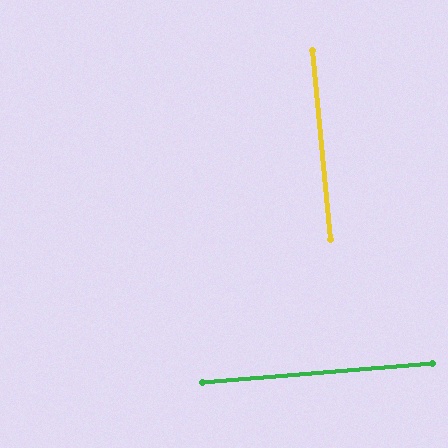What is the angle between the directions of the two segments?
Approximately 89 degrees.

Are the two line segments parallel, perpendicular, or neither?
Perpendicular — they meet at approximately 89°.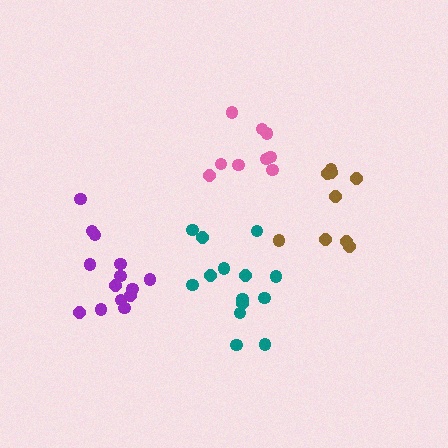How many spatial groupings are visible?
There are 4 spatial groupings.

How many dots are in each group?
Group 1: 9 dots, Group 2: 15 dots, Group 3: 9 dots, Group 4: 14 dots (47 total).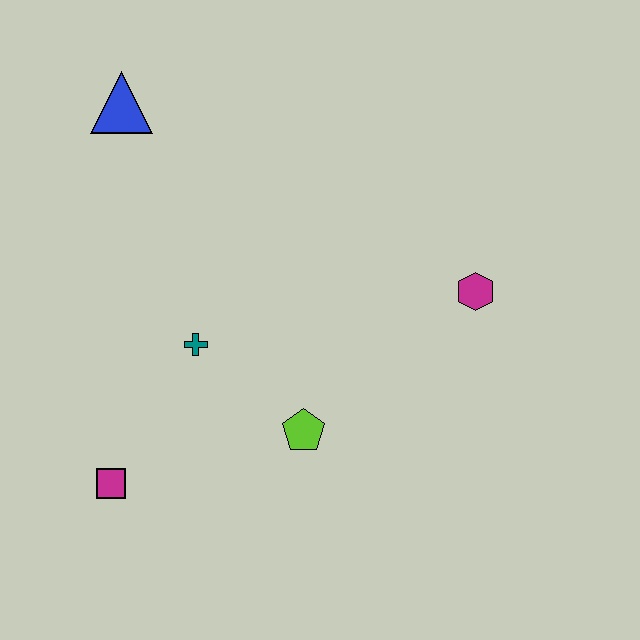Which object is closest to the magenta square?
The teal cross is closest to the magenta square.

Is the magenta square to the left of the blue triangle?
Yes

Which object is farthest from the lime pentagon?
The blue triangle is farthest from the lime pentagon.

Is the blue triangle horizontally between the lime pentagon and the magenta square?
Yes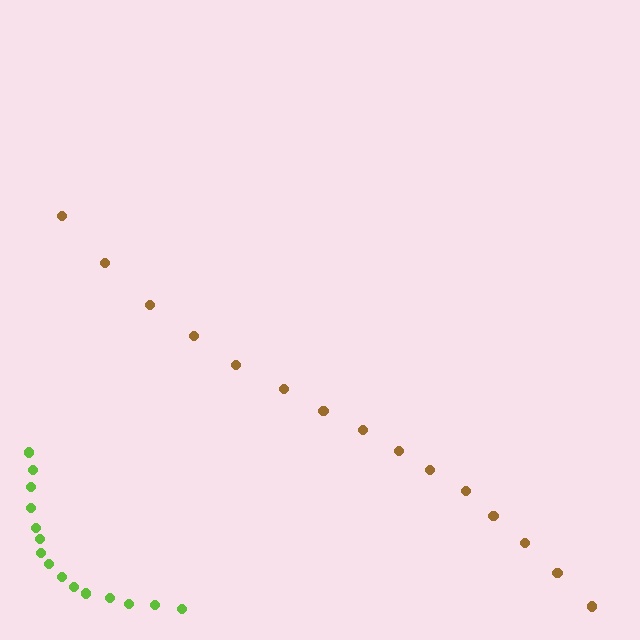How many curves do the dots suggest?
There are 2 distinct paths.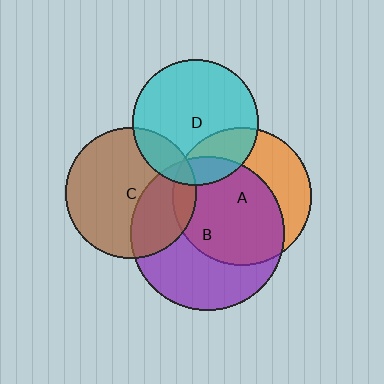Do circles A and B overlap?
Yes.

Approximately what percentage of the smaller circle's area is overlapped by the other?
Approximately 65%.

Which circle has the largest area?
Circle B (purple).